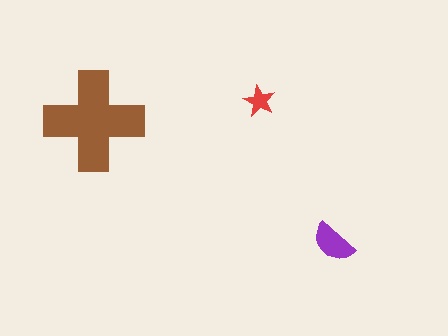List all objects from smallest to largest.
The red star, the purple semicircle, the brown cross.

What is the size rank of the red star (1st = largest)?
3rd.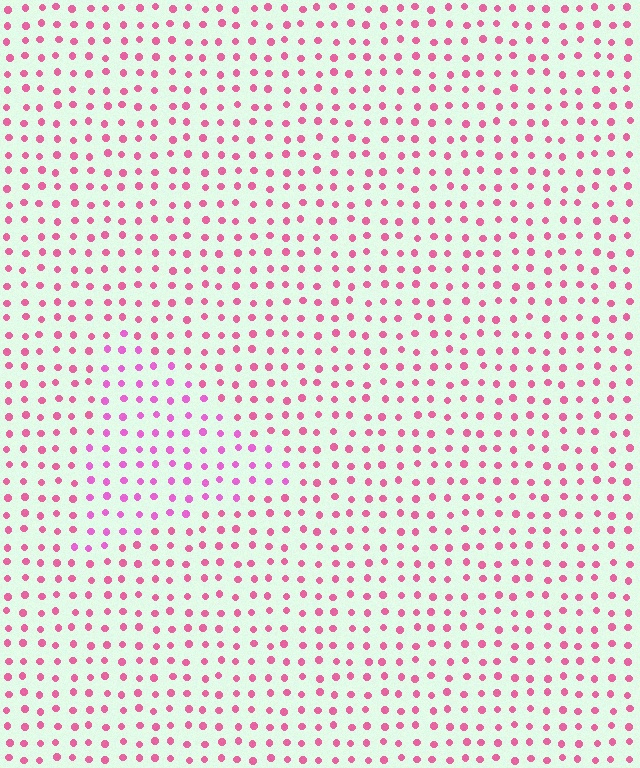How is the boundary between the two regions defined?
The boundary is defined purely by a slight shift in hue (about 23 degrees). Spacing, size, and orientation are identical on both sides.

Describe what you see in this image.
The image is filled with small pink elements in a uniform arrangement. A triangle-shaped region is visible where the elements are tinted to a slightly different hue, forming a subtle color boundary.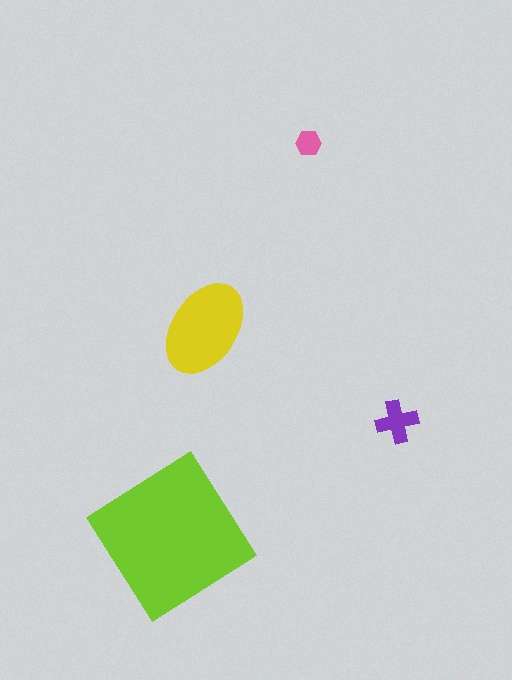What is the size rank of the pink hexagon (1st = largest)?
4th.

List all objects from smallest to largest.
The pink hexagon, the purple cross, the yellow ellipse, the lime diamond.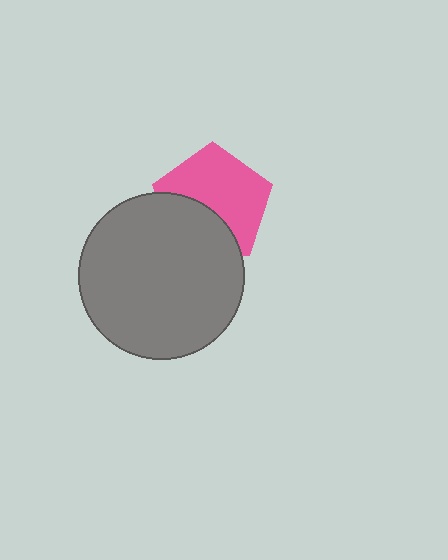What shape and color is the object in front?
The object in front is a gray circle.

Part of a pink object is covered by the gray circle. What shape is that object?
It is a pentagon.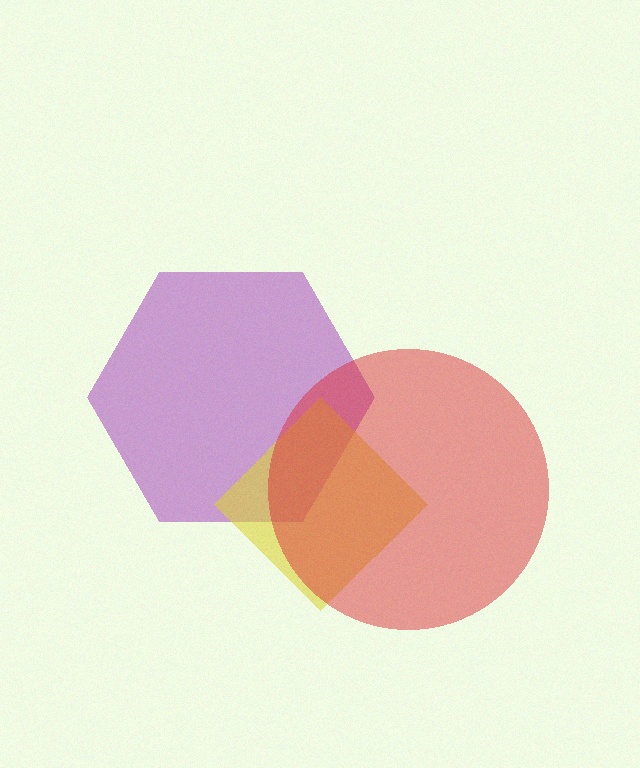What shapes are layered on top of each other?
The layered shapes are: a purple hexagon, a yellow diamond, a red circle.